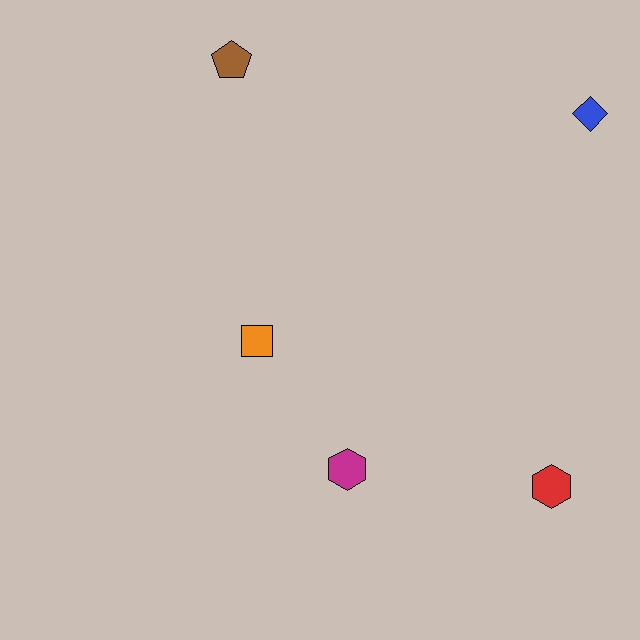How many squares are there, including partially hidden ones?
There is 1 square.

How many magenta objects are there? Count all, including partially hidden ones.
There is 1 magenta object.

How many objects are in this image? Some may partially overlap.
There are 5 objects.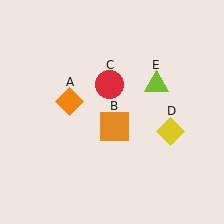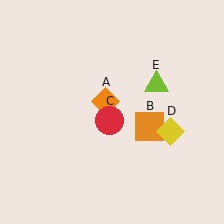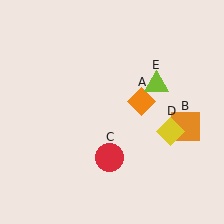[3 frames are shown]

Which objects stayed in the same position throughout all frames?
Yellow diamond (object D) and lime triangle (object E) remained stationary.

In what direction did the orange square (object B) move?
The orange square (object B) moved right.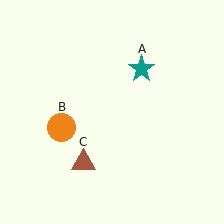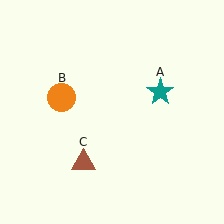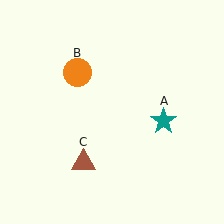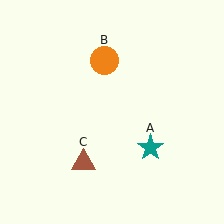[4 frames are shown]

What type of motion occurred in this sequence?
The teal star (object A), orange circle (object B) rotated clockwise around the center of the scene.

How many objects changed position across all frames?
2 objects changed position: teal star (object A), orange circle (object B).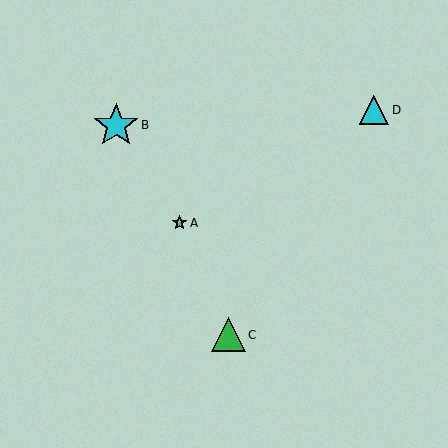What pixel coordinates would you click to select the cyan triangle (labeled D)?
Click at (374, 110) to select the cyan triangle D.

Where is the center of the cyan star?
The center of the cyan star is at (116, 125).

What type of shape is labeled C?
Shape C is a green triangle.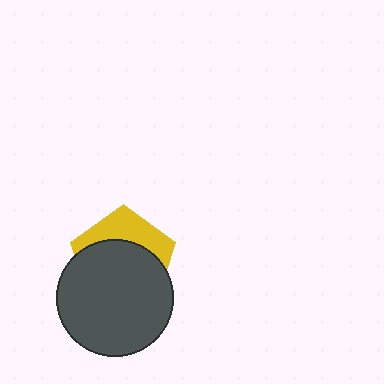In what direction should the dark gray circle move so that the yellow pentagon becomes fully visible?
The dark gray circle should move down. That is the shortest direction to clear the overlap and leave the yellow pentagon fully visible.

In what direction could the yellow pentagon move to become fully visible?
The yellow pentagon could move up. That would shift it out from behind the dark gray circle entirely.